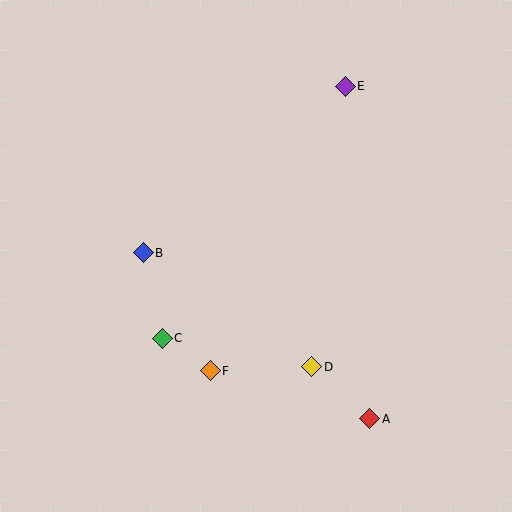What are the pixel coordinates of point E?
Point E is at (345, 86).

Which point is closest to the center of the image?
Point B at (143, 253) is closest to the center.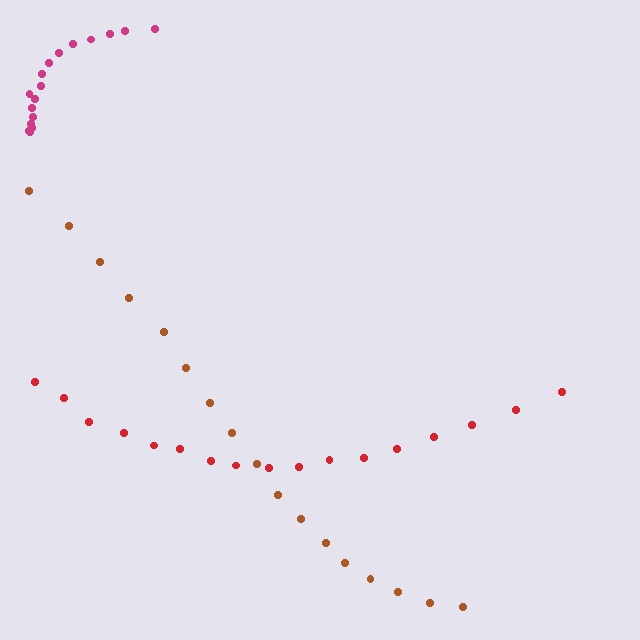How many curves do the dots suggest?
There are 3 distinct paths.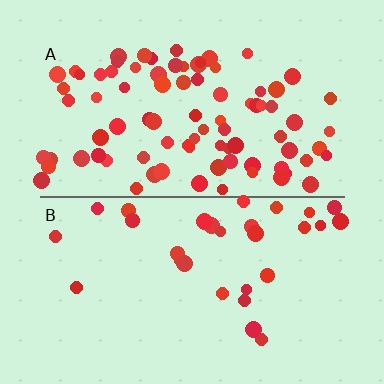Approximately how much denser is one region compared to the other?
Approximately 2.7× — region A over region B.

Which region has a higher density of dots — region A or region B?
A (the top).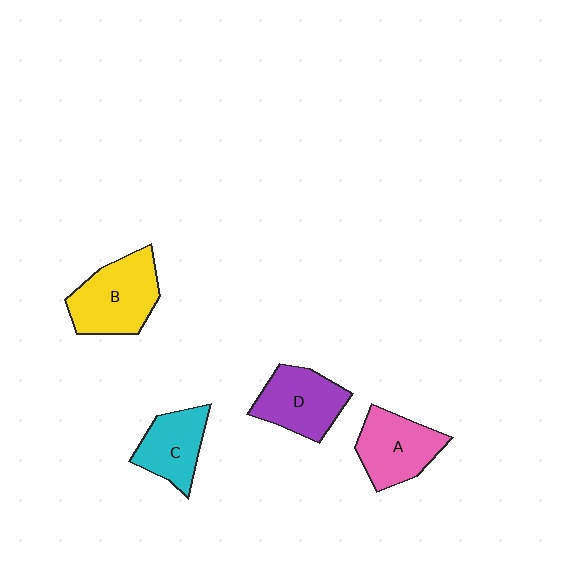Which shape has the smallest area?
Shape C (cyan).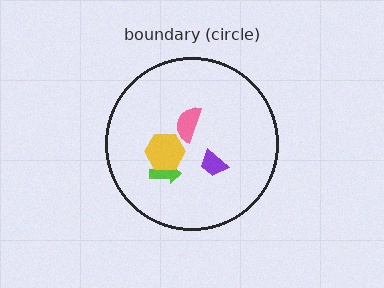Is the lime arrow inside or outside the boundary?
Inside.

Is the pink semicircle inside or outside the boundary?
Inside.